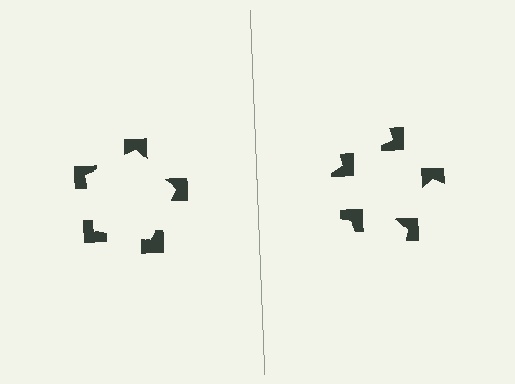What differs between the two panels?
The notched squares are positioned identically on both sides; only the wedge orientations differ. On the left they align to a pentagon; on the right they are misaligned.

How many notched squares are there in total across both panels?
10 — 5 on each side.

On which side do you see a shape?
An illusory pentagon appears on the left side. On the right side the wedge cuts are rotated, so no coherent shape forms.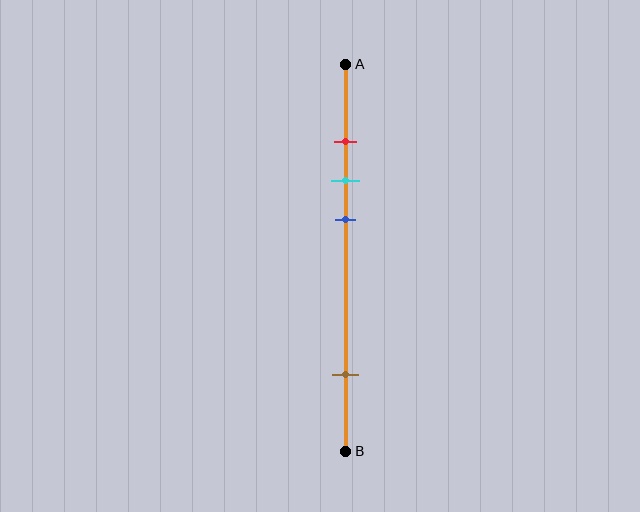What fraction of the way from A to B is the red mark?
The red mark is approximately 20% (0.2) of the way from A to B.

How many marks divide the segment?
There are 4 marks dividing the segment.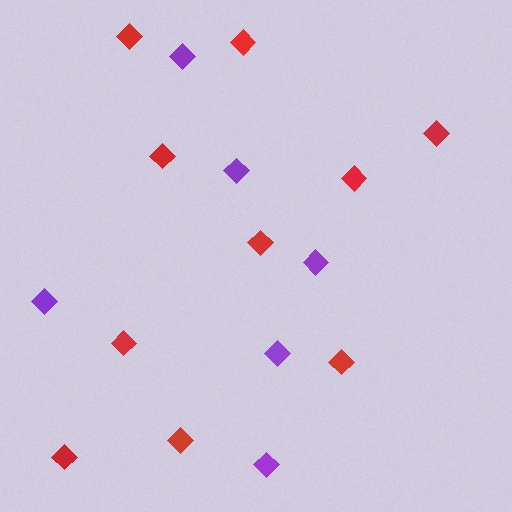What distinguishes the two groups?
There are 2 groups: one group of purple diamonds (6) and one group of red diamonds (10).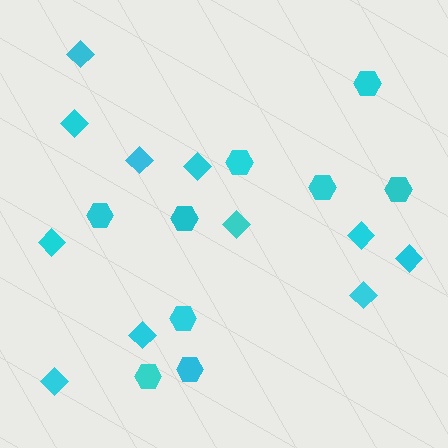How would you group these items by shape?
There are 2 groups: one group of hexagons (9) and one group of diamonds (11).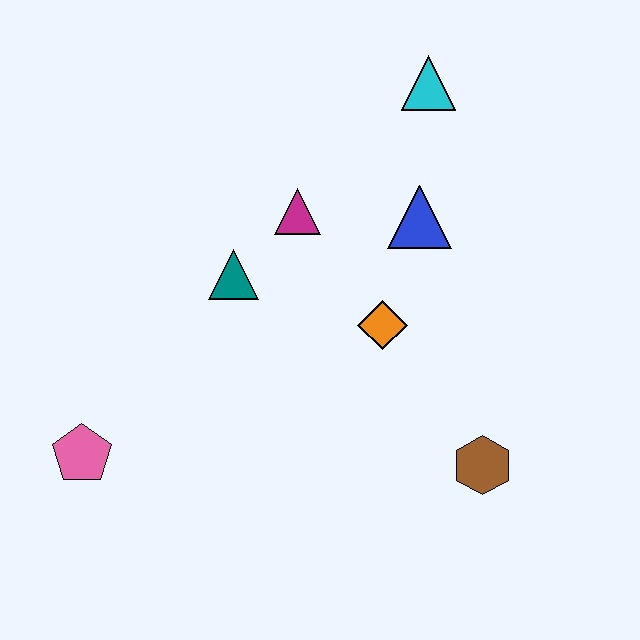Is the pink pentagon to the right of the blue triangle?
No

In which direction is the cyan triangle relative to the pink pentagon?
The cyan triangle is above the pink pentagon.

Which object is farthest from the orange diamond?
The pink pentagon is farthest from the orange diamond.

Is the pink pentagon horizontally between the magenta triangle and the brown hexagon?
No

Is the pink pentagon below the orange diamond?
Yes